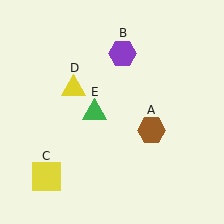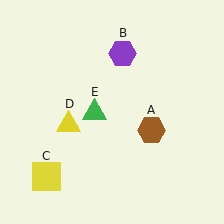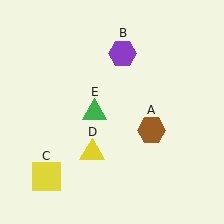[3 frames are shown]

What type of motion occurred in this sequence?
The yellow triangle (object D) rotated counterclockwise around the center of the scene.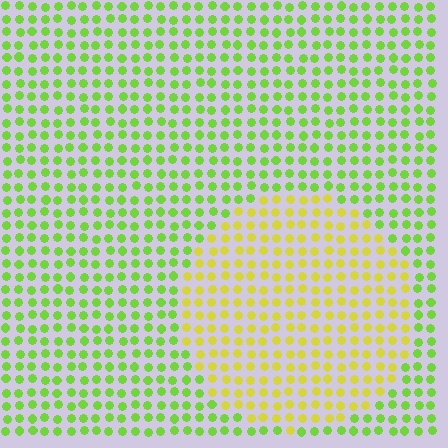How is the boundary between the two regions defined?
The boundary is defined purely by a slight shift in hue (about 39 degrees). Spacing, size, and orientation are identical on both sides.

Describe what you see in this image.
The image is filled with small lime elements in a uniform arrangement. A circle-shaped region is visible where the elements are tinted to a slightly different hue, forming a subtle color boundary.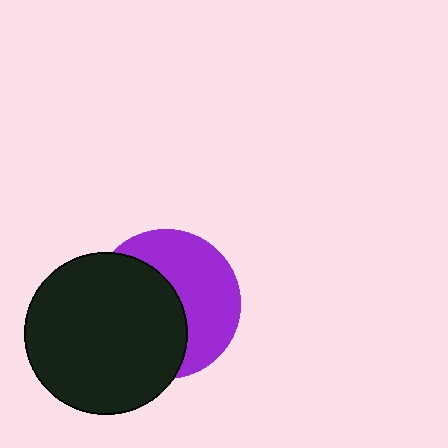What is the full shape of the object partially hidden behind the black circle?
The partially hidden object is a purple circle.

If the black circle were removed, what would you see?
You would see the complete purple circle.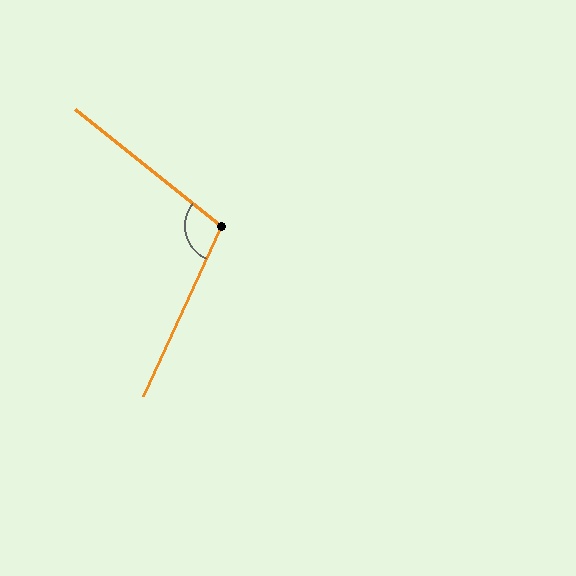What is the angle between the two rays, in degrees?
Approximately 104 degrees.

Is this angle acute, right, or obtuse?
It is obtuse.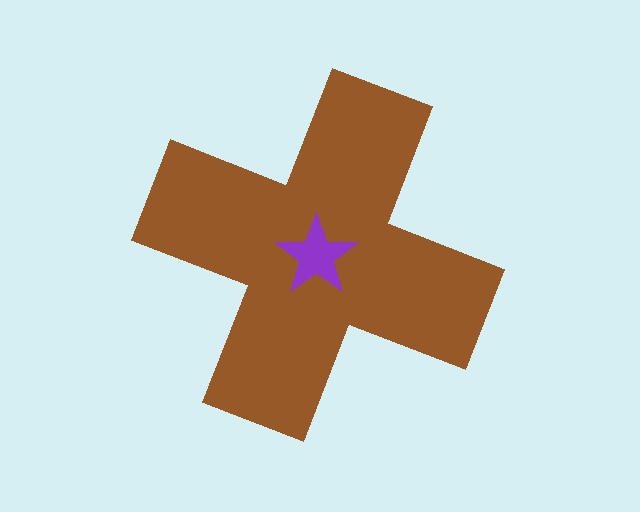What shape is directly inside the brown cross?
The purple star.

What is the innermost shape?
The purple star.